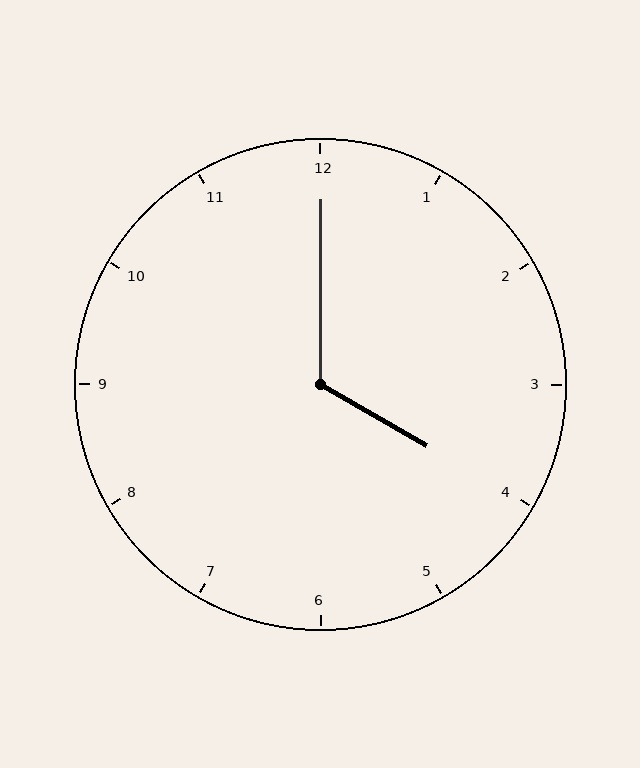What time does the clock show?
4:00.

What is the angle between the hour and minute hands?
Approximately 120 degrees.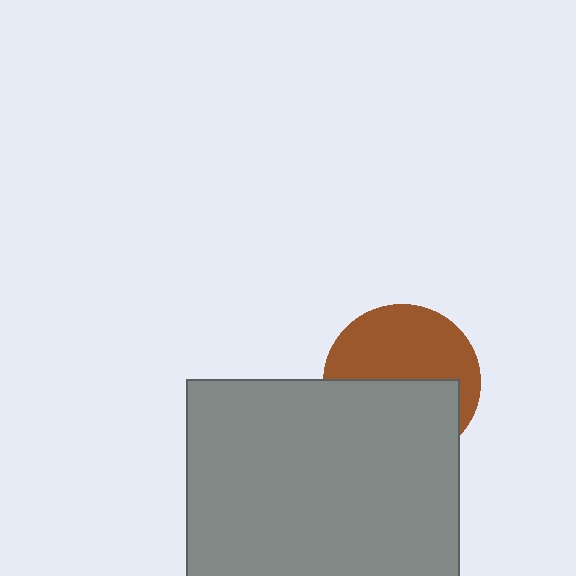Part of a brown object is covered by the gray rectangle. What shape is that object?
It is a circle.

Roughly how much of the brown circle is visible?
About half of it is visible (roughly 52%).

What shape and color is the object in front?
The object in front is a gray rectangle.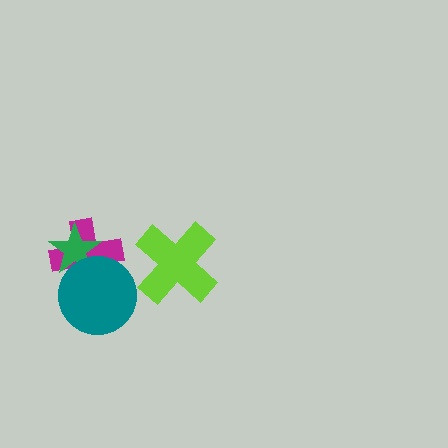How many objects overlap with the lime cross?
0 objects overlap with the lime cross.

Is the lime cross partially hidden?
No, no other shape covers it.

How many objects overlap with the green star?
2 objects overlap with the green star.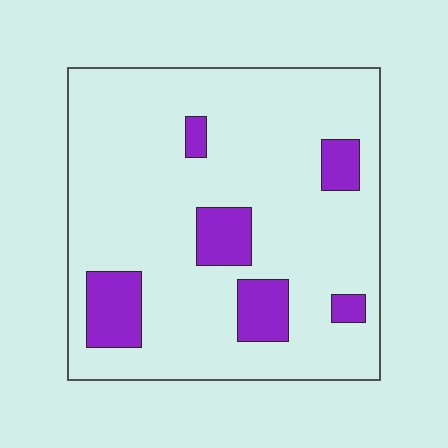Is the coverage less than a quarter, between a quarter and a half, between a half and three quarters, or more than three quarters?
Less than a quarter.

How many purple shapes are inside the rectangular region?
6.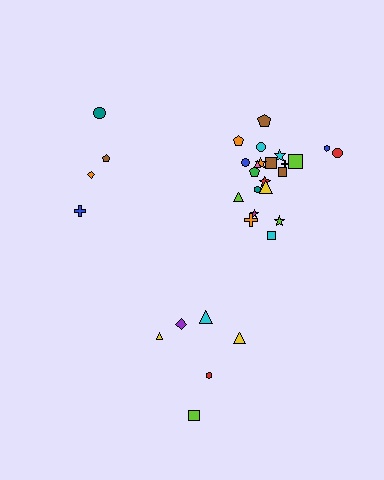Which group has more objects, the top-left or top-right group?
The top-right group.